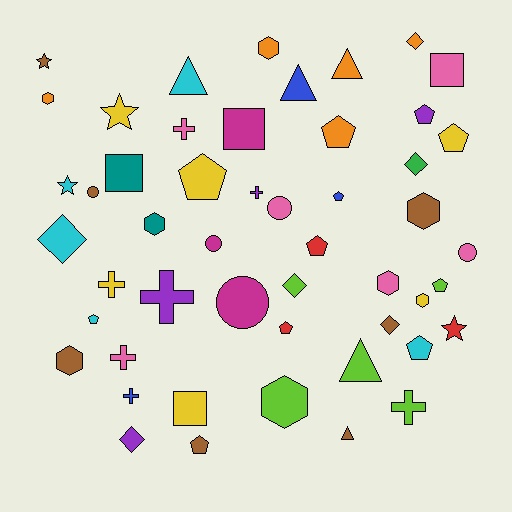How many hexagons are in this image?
There are 8 hexagons.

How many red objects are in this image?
There are 3 red objects.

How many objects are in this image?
There are 50 objects.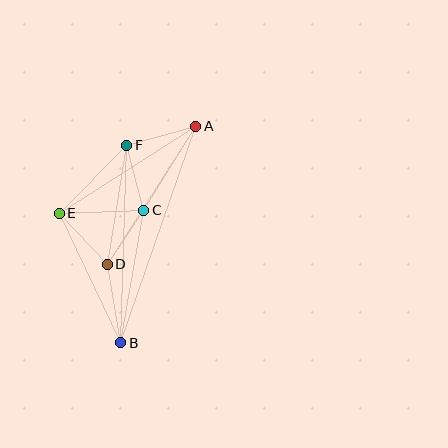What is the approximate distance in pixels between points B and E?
The distance between B and E is approximately 143 pixels.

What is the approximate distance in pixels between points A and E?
The distance between A and E is approximately 162 pixels.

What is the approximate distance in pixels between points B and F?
The distance between B and F is approximately 197 pixels.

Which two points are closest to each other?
Points C and D are closest to each other.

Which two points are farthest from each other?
Points A and B are farthest from each other.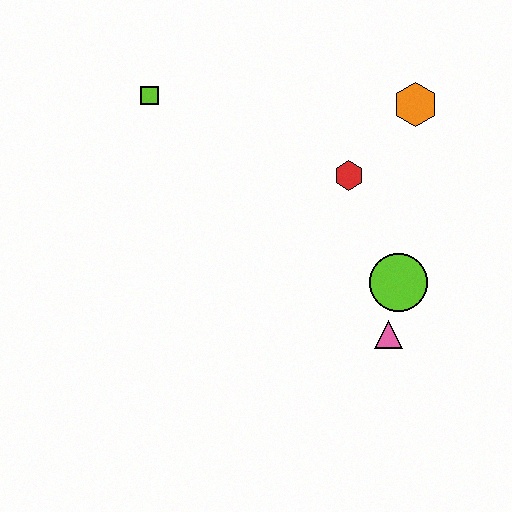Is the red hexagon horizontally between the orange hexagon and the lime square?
Yes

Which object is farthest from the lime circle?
The lime square is farthest from the lime circle.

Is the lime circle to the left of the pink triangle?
No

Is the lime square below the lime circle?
No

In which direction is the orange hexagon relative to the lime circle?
The orange hexagon is above the lime circle.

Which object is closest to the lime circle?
The pink triangle is closest to the lime circle.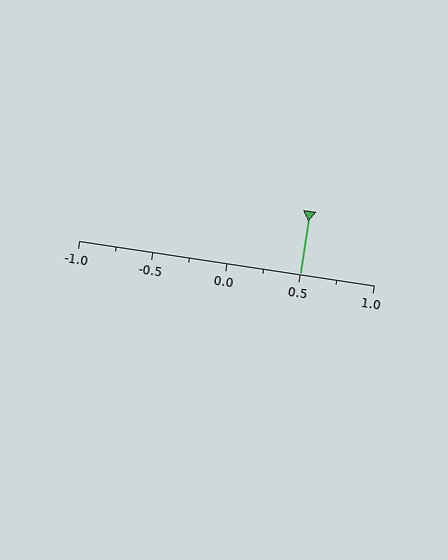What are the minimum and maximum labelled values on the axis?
The axis runs from -1.0 to 1.0.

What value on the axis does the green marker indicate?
The marker indicates approximately 0.5.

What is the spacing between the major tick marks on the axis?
The major ticks are spaced 0.5 apart.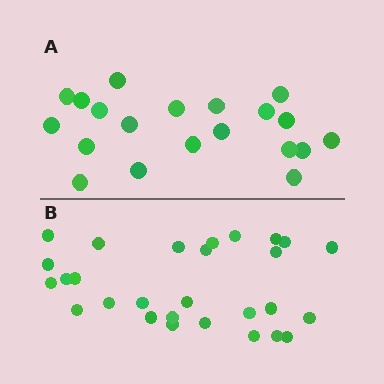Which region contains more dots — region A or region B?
Region B (the bottom region) has more dots.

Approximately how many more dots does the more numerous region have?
Region B has roughly 8 or so more dots than region A.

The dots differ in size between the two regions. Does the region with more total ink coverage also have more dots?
No. Region A has more total ink coverage because its dots are larger, but region B actually contains more individual dots. Total area can be misleading — the number of items is what matters here.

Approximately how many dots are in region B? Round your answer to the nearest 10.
About 30 dots. (The exact count is 28, which rounds to 30.)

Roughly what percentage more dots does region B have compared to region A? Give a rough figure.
About 40% more.